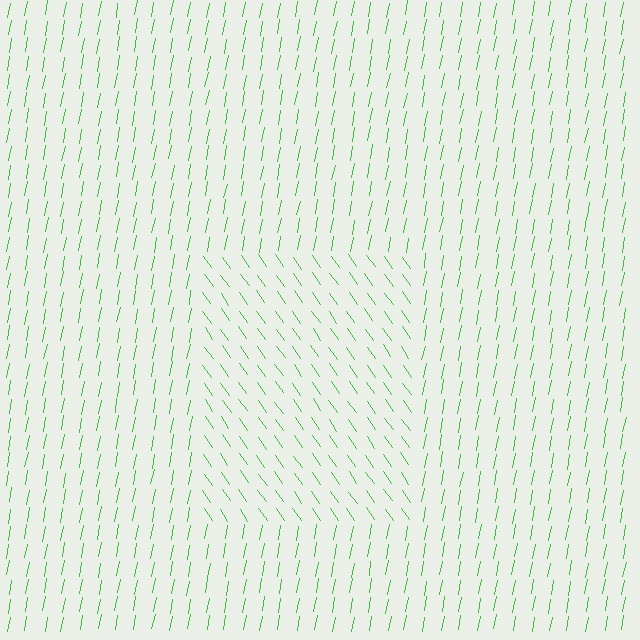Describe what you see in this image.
The image is filled with small green line segments. A rectangle region in the image has lines oriented differently from the surrounding lines, creating a visible texture boundary.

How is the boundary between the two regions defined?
The boundary is defined purely by a change in line orientation (approximately 45 degrees difference). All lines are the same color and thickness.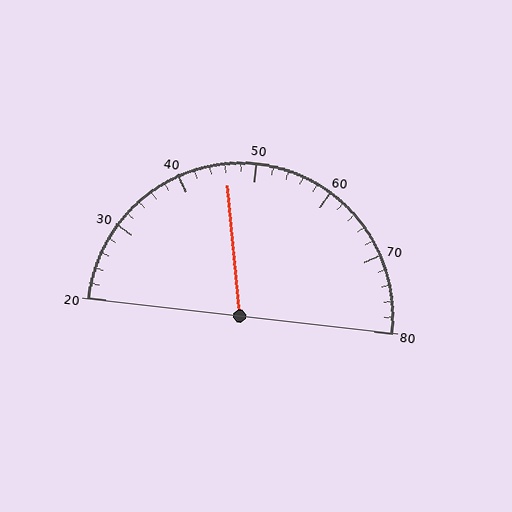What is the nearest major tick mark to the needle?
The nearest major tick mark is 50.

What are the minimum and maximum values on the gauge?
The gauge ranges from 20 to 80.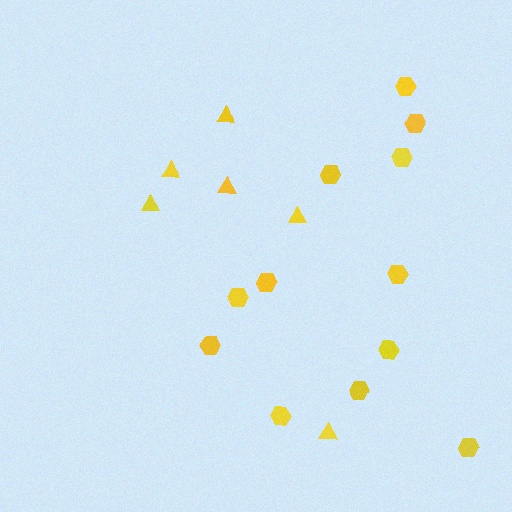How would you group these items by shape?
There are 2 groups: one group of triangles (6) and one group of hexagons (12).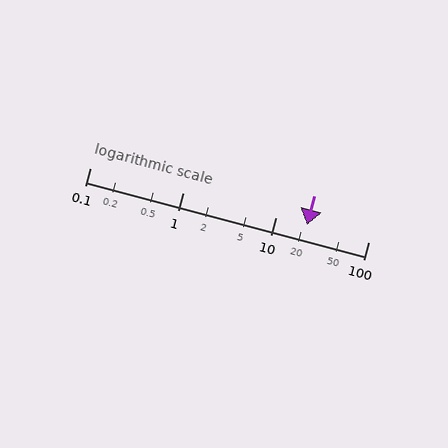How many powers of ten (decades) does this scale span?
The scale spans 3 decades, from 0.1 to 100.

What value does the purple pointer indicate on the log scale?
The pointer indicates approximately 22.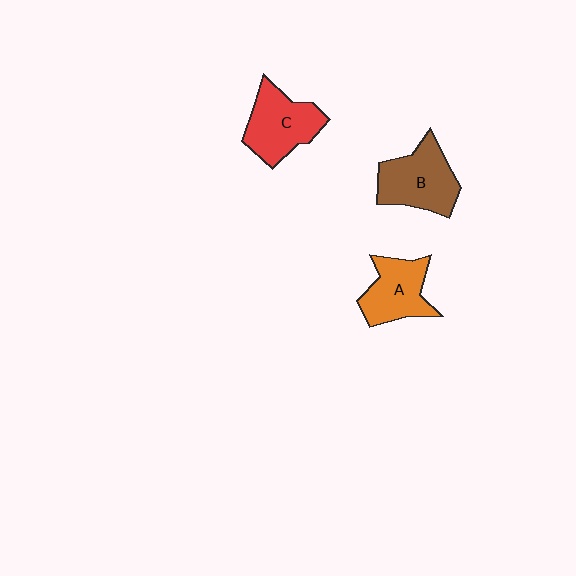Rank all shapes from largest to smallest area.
From largest to smallest: B (brown), C (red), A (orange).